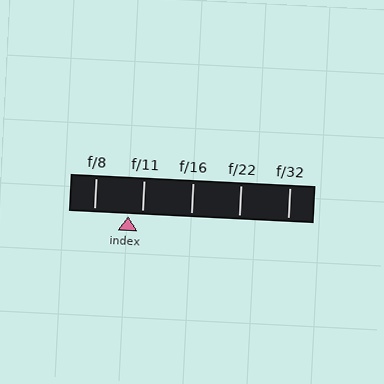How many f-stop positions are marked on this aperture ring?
There are 5 f-stop positions marked.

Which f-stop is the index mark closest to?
The index mark is closest to f/11.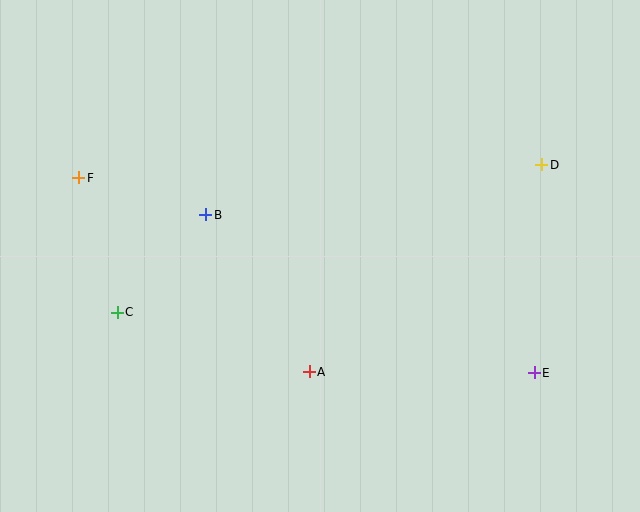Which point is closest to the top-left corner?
Point F is closest to the top-left corner.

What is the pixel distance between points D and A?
The distance between D and A is 311 pixels.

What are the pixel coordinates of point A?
Point A is at (309, 372).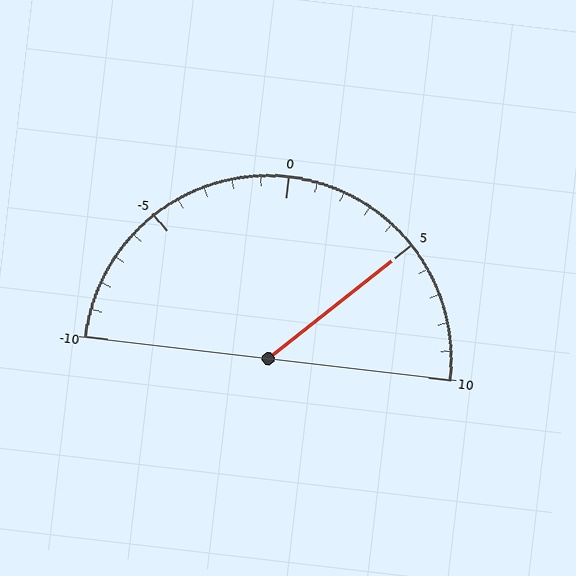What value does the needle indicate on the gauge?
The needle indicates approximately 5.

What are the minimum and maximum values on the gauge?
The gauge ranges from -10 to 10.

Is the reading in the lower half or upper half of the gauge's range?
The reading is in the upper half of the range (-10 to 10).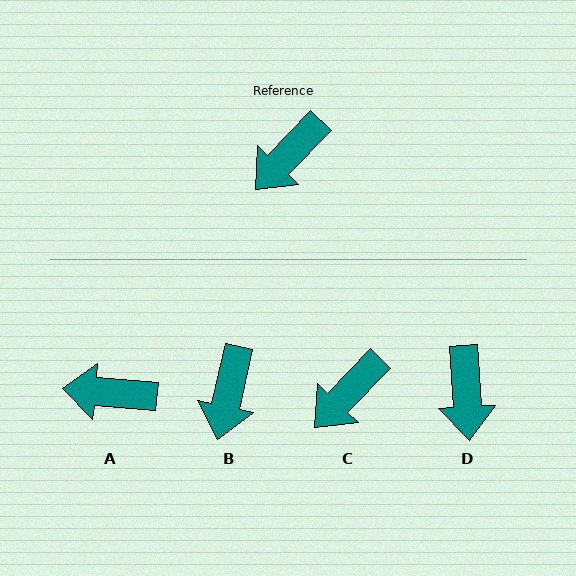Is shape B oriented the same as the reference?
No, it is off by about 31 degrees.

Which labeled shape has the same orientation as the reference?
C.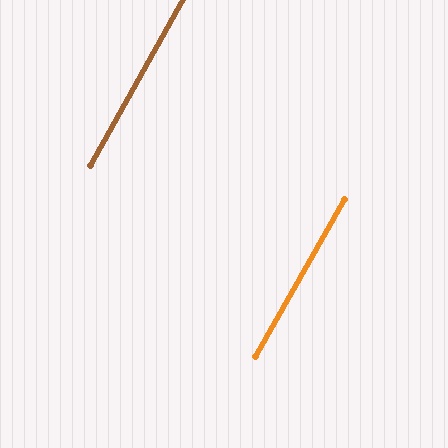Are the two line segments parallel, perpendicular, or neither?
Parallel — their directions differ by only 0.5°.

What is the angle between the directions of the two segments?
Approximately 1 degree.